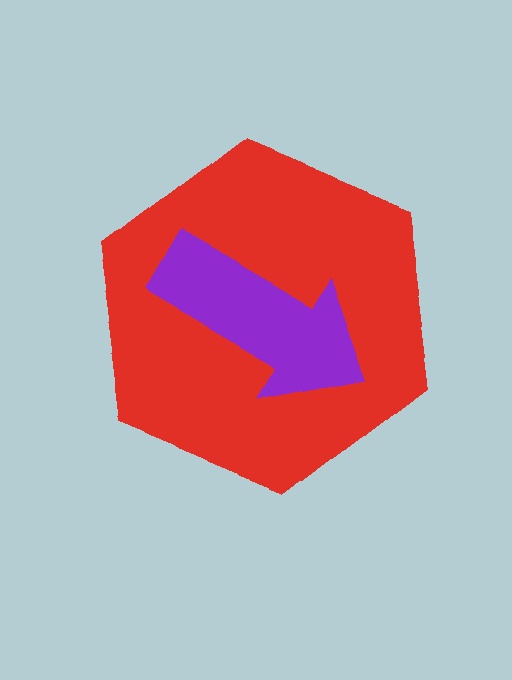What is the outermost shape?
The red hexagon.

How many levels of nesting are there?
2.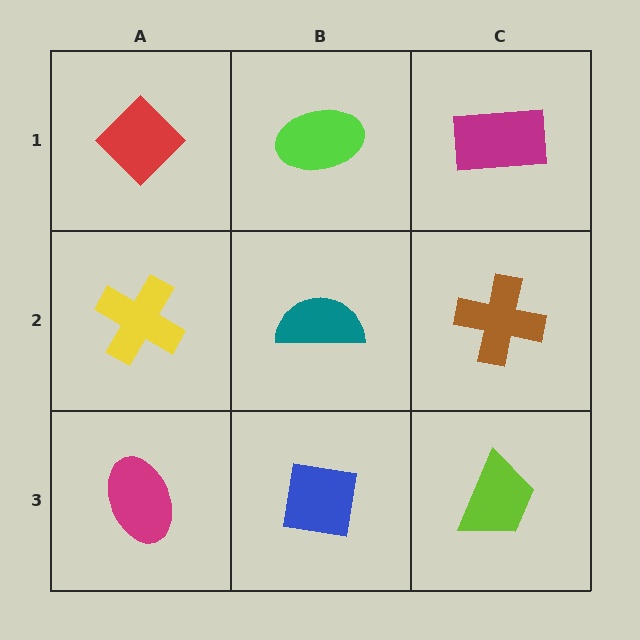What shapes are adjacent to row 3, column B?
A teal semicircle (row 2, column B), a magenta ellipse (row 3, column A), a lime trapezoid (row 3, column C).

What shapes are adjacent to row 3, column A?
A yellow cross (row 2, column A), a blue square (row 3, column B).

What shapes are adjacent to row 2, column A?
A red diamond (row 1, column A), a magenta ellipse (row 3, column A), a teal semicircle (row 2, column B).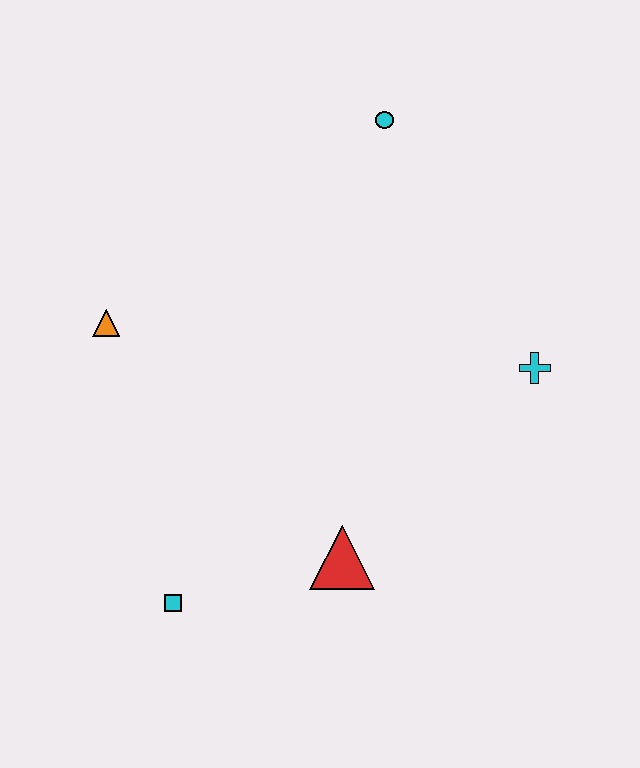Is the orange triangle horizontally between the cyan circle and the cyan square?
No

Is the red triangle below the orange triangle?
Yes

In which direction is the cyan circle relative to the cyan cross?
The cyan circle is above the cyan cross.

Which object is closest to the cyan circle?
The cyan cross is closest to the cyan circle.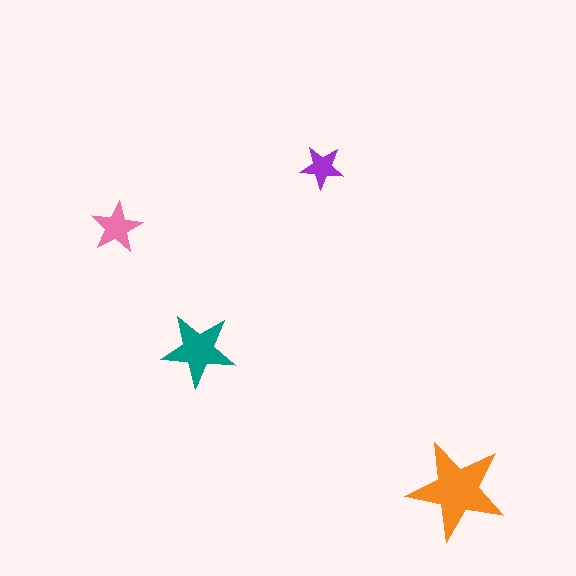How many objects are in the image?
There are 4 objects in the image.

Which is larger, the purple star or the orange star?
The orange one.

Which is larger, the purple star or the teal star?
The teal one.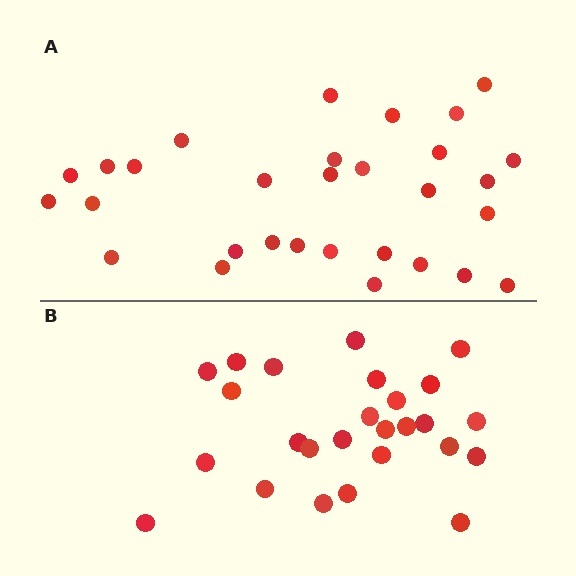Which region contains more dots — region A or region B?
Region A (the top region) has more dots.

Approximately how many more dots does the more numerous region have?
Region A has about 4 more dots than region B.